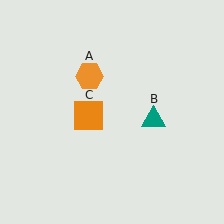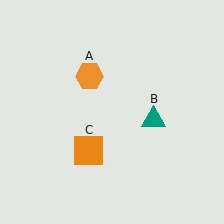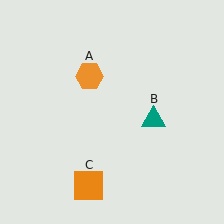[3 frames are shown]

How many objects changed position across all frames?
1 object changed position: orange square (object C).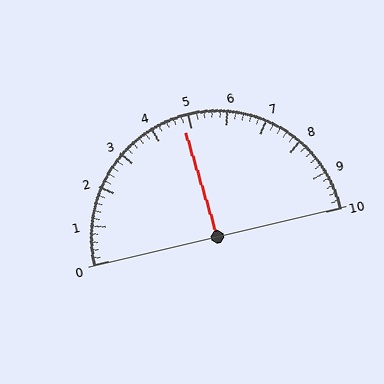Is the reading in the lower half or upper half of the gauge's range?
The reading is in the lower half of the range (0 to 10).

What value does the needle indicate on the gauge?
The needle indicates approximately 4.8.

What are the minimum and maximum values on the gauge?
The gauge ranges from 0 to 10.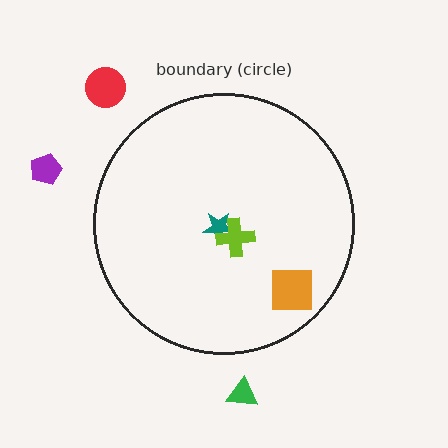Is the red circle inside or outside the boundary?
Outside.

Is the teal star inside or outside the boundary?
Inside.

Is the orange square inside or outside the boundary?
Inside.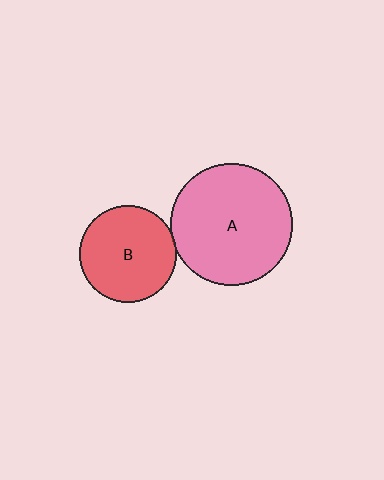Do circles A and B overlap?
Yes.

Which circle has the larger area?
Circle A (pink).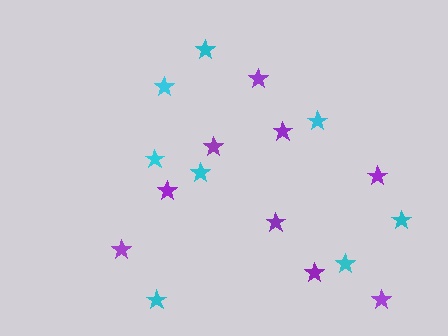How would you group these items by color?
There are 2 groups: one group of purple stars (9) and one group of cyan stars (8).